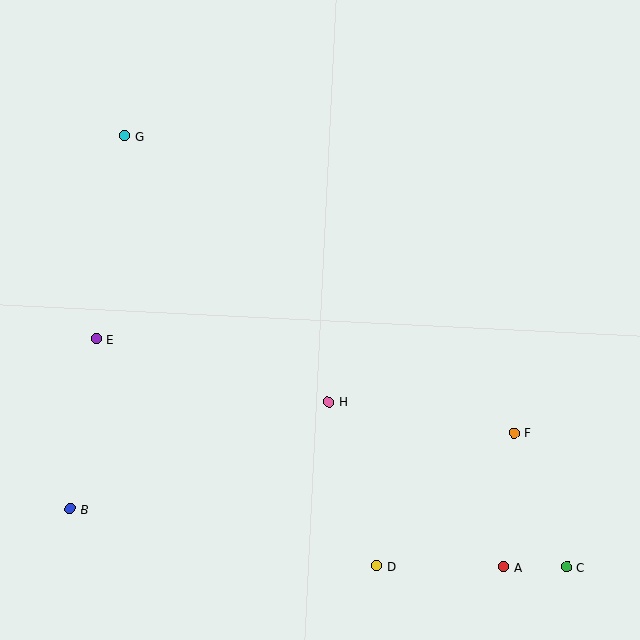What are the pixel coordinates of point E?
Point E is at (96, 339).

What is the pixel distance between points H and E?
The distance between H and E is 241 pixels.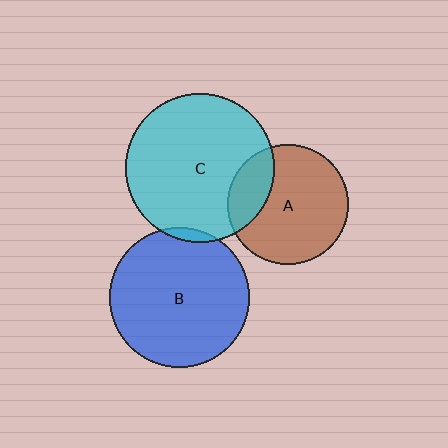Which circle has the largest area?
Circle C (cyan).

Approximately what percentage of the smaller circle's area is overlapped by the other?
Approximately 5%.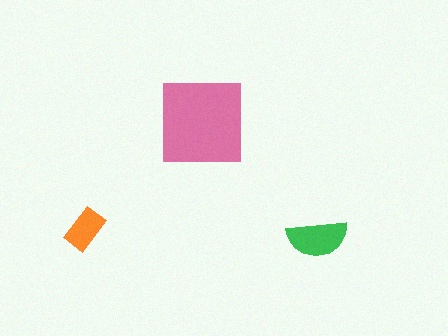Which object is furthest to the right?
The green semicircle is rightmost.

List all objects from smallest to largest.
The orange rectangle, the green semicircle, the pink square.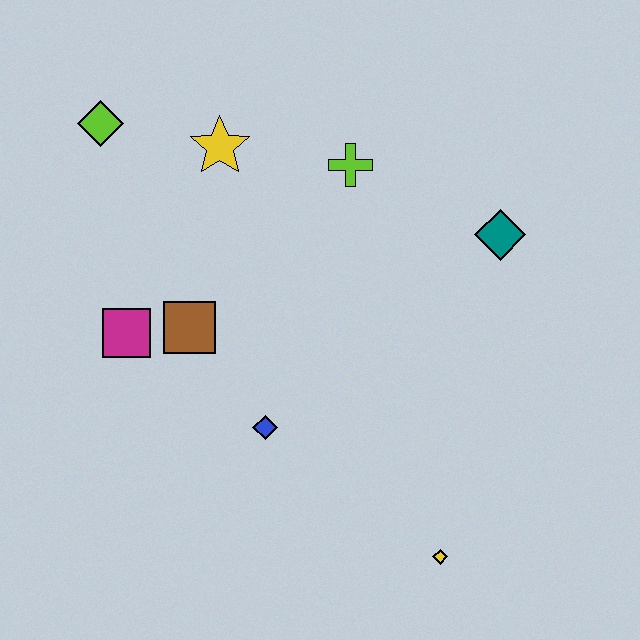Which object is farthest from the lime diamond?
The yellow diamond is farthest from the lime diamond.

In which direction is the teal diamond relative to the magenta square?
The teal diamond is to the right of the magenta square.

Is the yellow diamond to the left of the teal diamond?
Yes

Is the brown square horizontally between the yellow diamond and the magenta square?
Yes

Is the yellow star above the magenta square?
Yes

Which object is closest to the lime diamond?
The yellow star is closest to the lime diamond.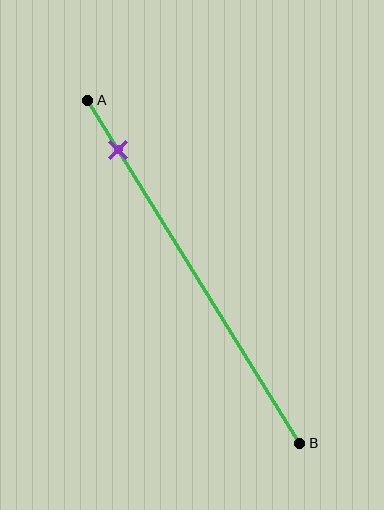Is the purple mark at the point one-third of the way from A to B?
No, the mark is at about 15% from A, not at the 33% one-third point.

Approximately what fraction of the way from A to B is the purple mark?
The purple mark is approximately 15% of the way from A to B.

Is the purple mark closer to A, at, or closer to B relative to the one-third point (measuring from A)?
The purple mark is closer to point A than the one-third point of segment AB.